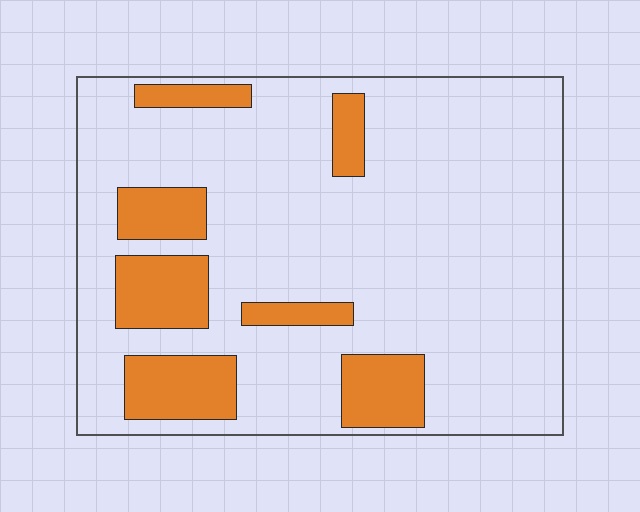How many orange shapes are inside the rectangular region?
7.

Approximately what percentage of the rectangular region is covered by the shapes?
Approximately 20%.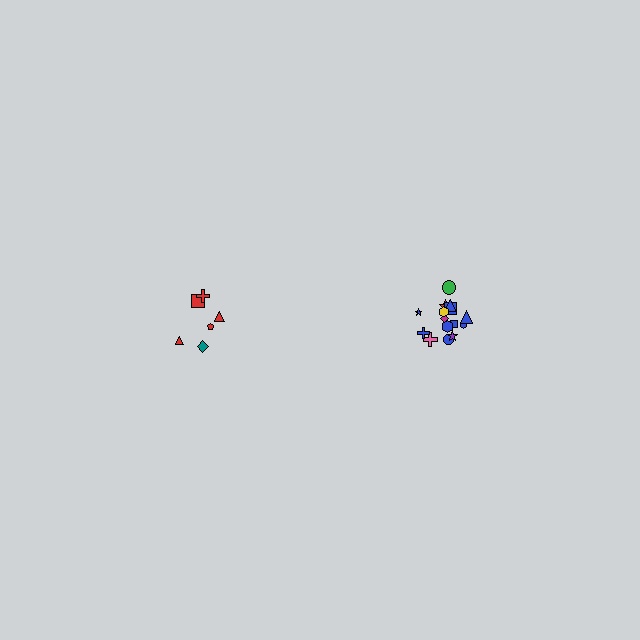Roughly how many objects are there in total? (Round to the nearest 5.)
Roughly 20 objects in total.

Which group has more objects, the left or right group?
The right group.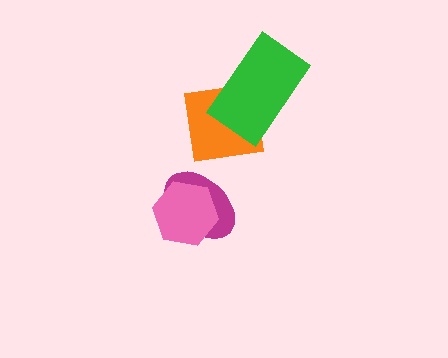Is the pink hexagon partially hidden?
No, no other shape covers it.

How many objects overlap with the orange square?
1 object overlaps with the orange square.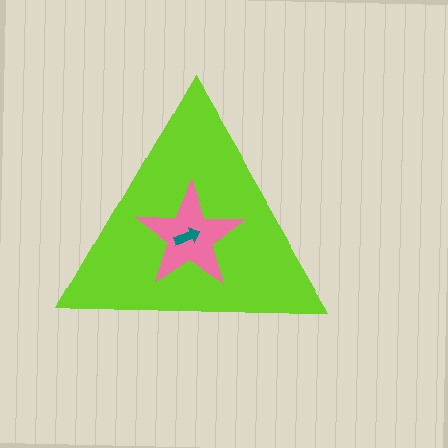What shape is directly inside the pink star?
The teal arrow.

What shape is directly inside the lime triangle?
The pink star.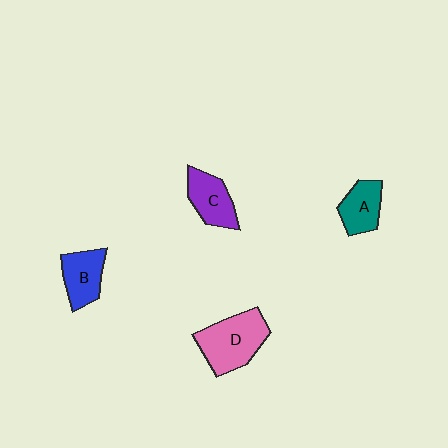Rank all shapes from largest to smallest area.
From largest to smallest: D (pink), C (purple), B (blue), A (teal).